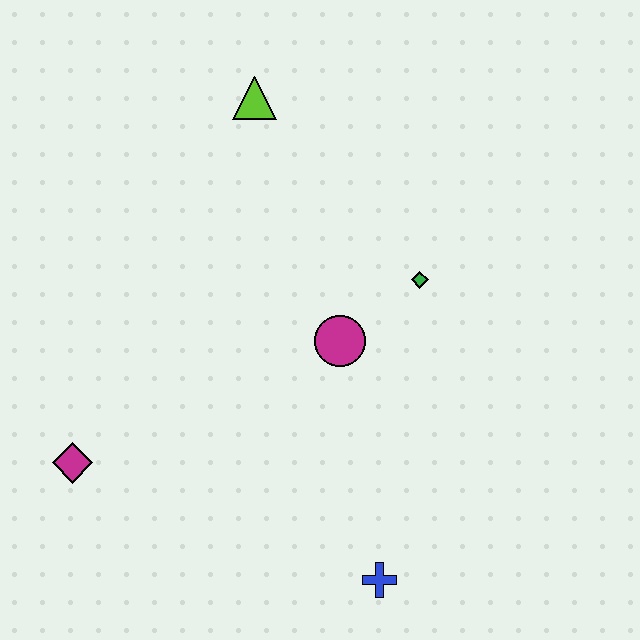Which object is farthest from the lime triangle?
The blue cross is farthest from the lime triangle.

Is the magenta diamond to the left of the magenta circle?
Yes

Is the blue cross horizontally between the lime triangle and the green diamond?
Yes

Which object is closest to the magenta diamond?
The magenta circle is closest to the magenta diamond.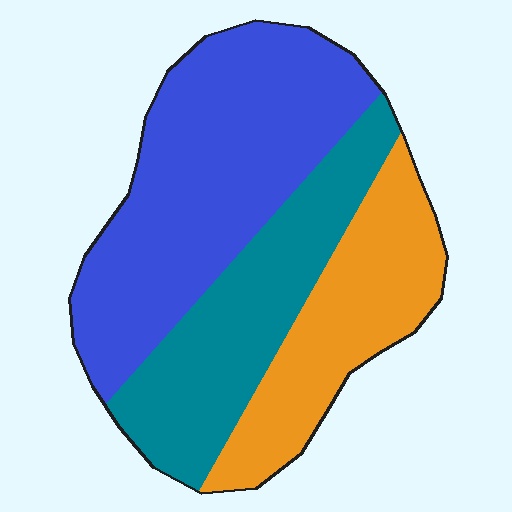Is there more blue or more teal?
Blue.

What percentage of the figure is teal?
Teal takes up between a quarter and a half of the figure.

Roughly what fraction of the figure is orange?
Orange covers around 25% of the figure.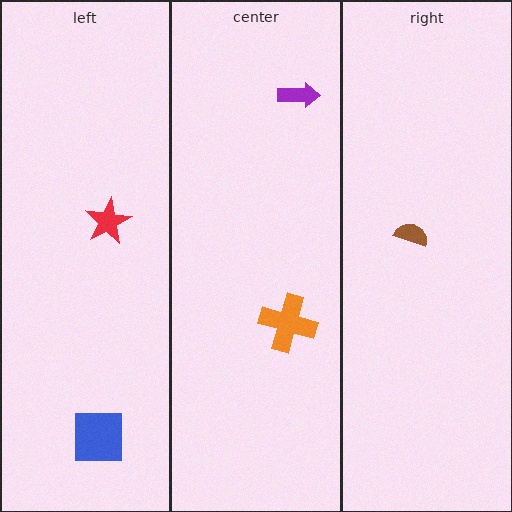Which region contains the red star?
The left region.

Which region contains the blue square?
The left region.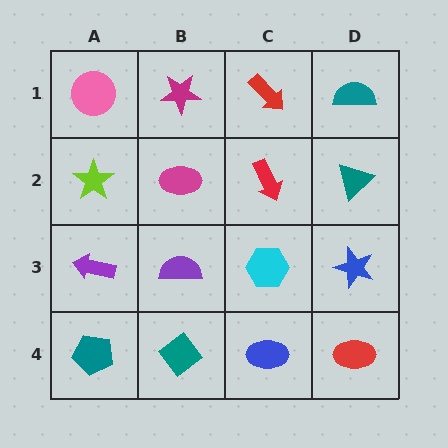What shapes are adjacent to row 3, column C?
A red arrow (row 2, column C), a blue ellipse (row 4, column C), a purple semicircle (row 3, column B), a blue star (row 3, column D).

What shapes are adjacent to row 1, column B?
A magenta ellipse (row 2, column B), a pink circle (row 1, column A), a red arrow (row 1, column C).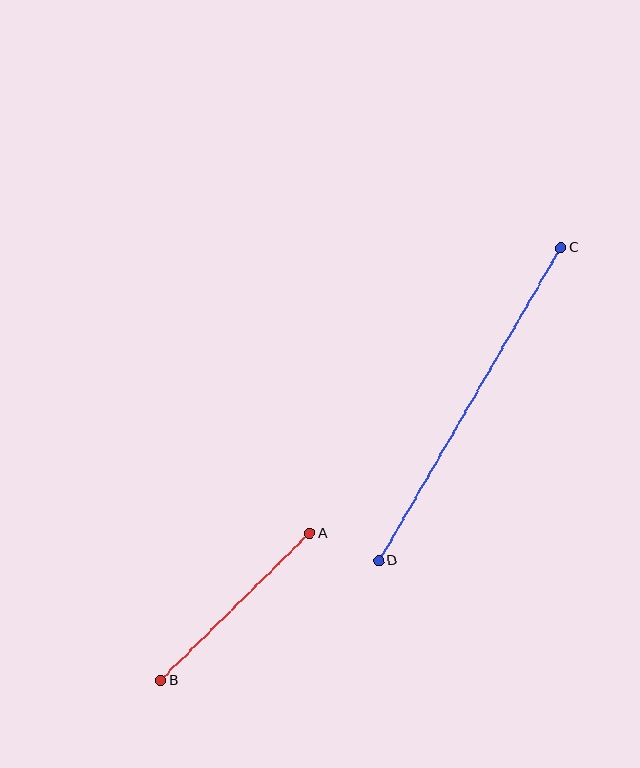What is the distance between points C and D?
The distance is approximately 362 pixels.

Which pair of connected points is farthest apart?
Points C and D are farthest apart.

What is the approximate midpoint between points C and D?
The midpoint is at approximately (470, 404) pixels.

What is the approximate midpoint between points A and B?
The midpoint is at approximately (235, 607) pixels.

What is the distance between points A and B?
The distance is approximately 210 pixels.